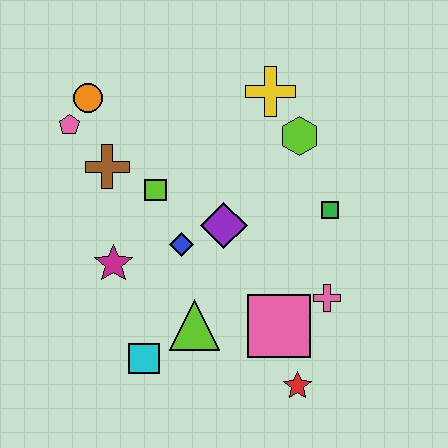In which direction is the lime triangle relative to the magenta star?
The lime triangle is to the right of the magenta star.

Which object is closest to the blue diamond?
The purple diamond is closest to the blue diamond.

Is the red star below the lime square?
Yes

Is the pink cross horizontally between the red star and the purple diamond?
No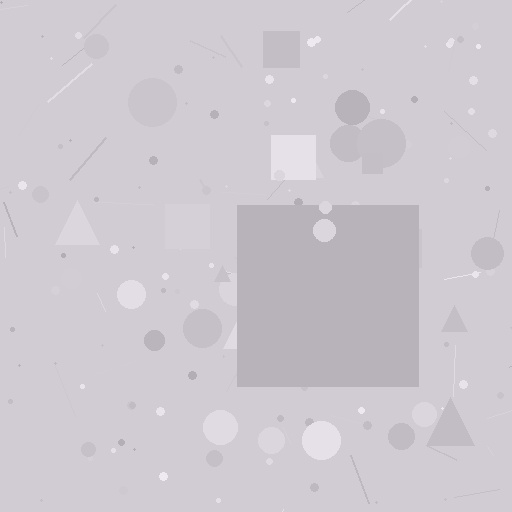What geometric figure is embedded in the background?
A square is embedded in the background.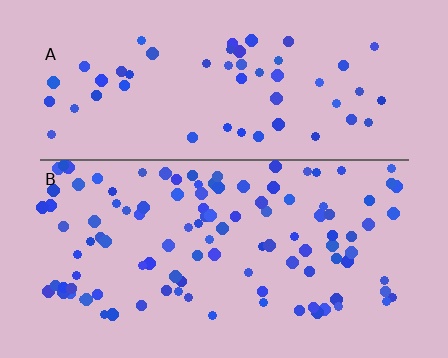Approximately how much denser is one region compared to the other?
Approximately 2.0× — region B over region A.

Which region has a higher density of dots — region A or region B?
B (the bottom).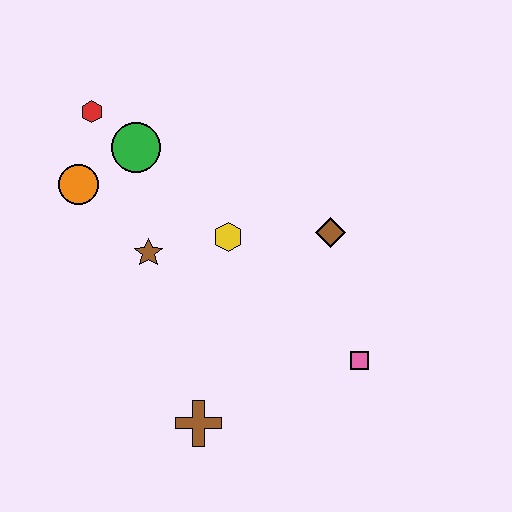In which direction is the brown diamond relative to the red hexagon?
The brown diamond is to the right of the red hexagon.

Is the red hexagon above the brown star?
Yes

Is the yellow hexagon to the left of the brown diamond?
Yes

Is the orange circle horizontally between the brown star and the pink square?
No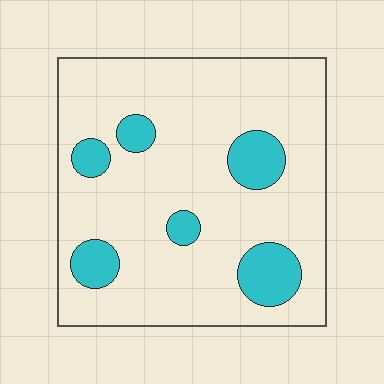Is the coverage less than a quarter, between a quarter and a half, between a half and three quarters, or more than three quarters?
Less than a quarter.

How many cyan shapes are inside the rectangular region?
6.